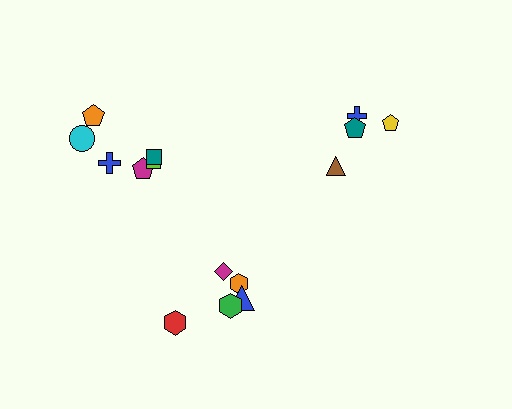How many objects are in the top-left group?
There are 6 objects.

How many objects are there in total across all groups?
There are 15 objects.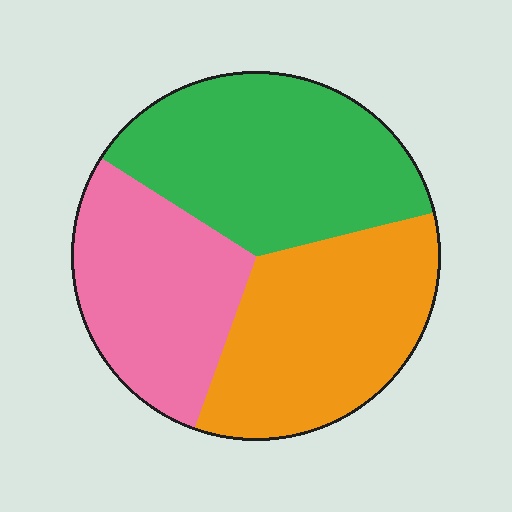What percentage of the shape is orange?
Orange covers 34% of the shape.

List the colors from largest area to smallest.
From largest to smallest: green, orange, pink.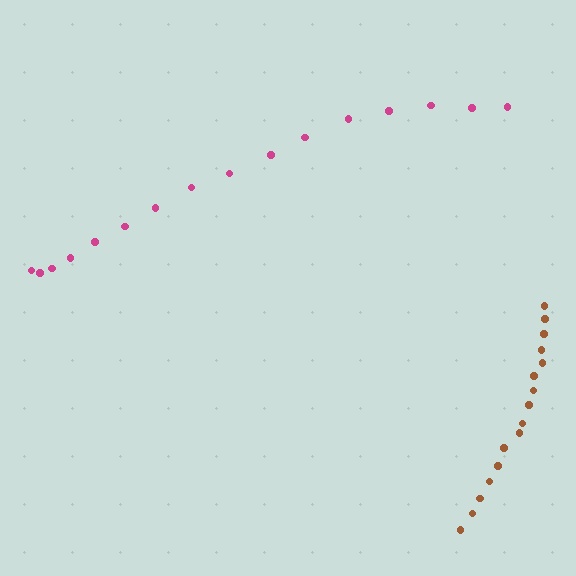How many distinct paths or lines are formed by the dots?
There are 2 distinct paths.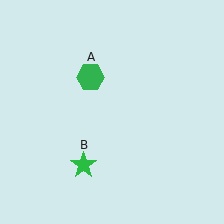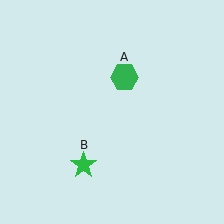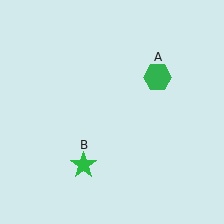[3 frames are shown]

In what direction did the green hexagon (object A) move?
The green hexagon (object A) moved right.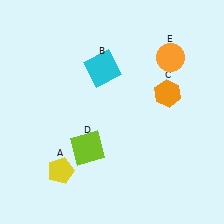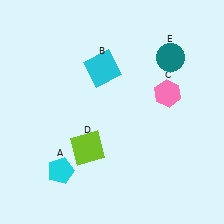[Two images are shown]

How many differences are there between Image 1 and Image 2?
There are 3 differences between the two images.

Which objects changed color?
A changed from yellow to cyan. C changed from orange to pink. E changed from orange to teal.